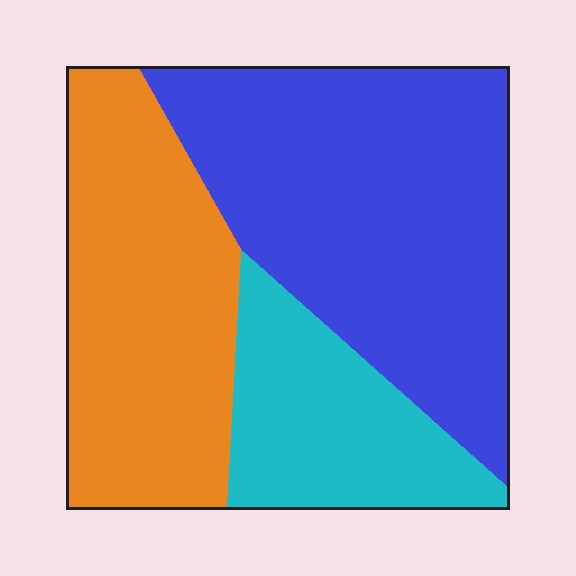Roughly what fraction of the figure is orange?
Orange takes up about one third (1/3) of the figure.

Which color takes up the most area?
Blue, at roughly 45%.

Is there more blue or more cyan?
Blue.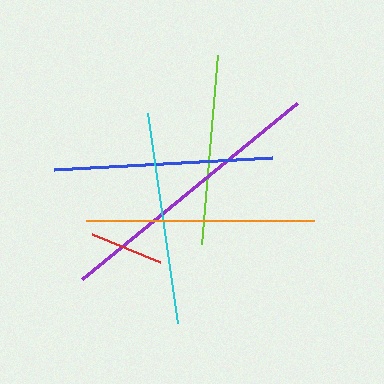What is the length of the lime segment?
The lime segment is approximately 190 pixels long.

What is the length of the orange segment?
The orange segment is approximately 228 pixels long.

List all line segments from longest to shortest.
From longest to shortest: purple, orange, blue, cyan, lime, red.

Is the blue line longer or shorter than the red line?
The blue line is longer than the red line.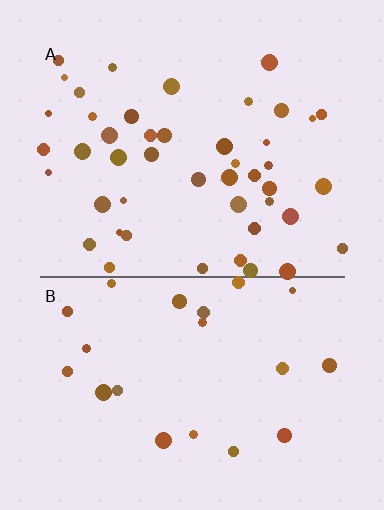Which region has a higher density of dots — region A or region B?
A (the top).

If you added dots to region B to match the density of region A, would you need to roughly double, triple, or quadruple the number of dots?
Approximately double.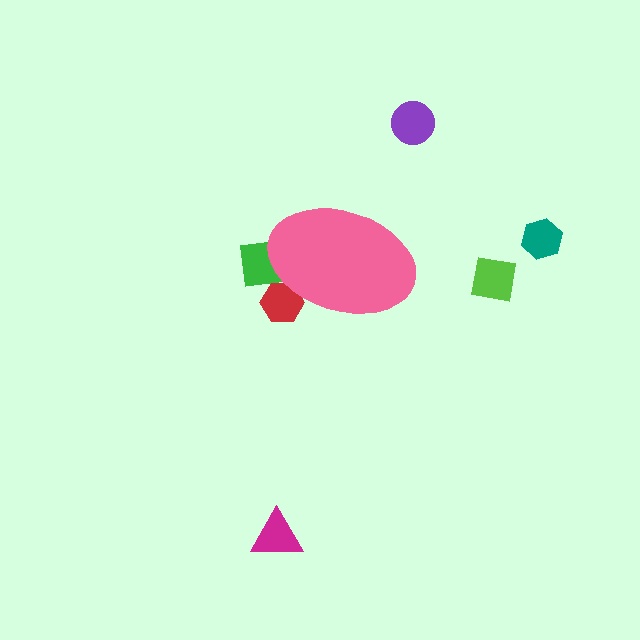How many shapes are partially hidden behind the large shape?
2 shapes are partially hidden.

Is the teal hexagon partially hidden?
No, the teal hexagon is fully visible.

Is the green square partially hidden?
Yes, the green square is partially hidden behind the pink ellipse.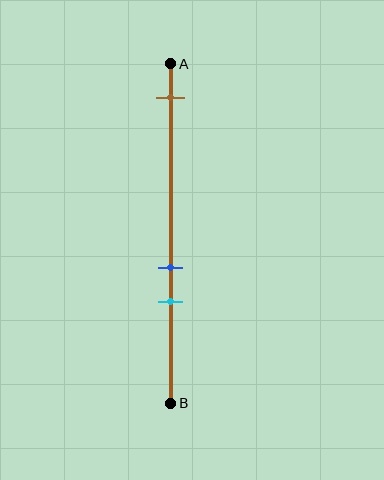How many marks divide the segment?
There are 3 marks dividing the segment.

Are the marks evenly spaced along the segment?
No, the marks are not evenly spaced.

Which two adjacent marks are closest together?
The blue and cyan marks are the closest adjacent pair.